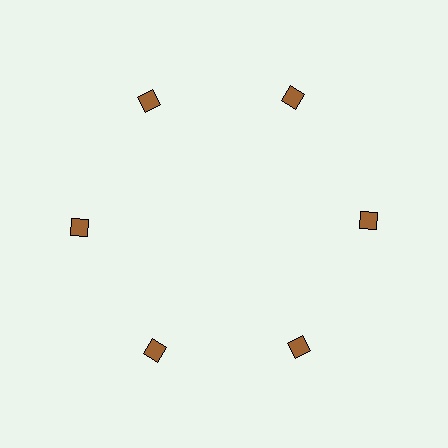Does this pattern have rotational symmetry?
Yes, this pattern has 6-fold rotational symmetry. It looks the same after rotating 60 degrees around the center.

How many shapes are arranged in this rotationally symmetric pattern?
There are 6 shapes, arranged in 6 groups of 1.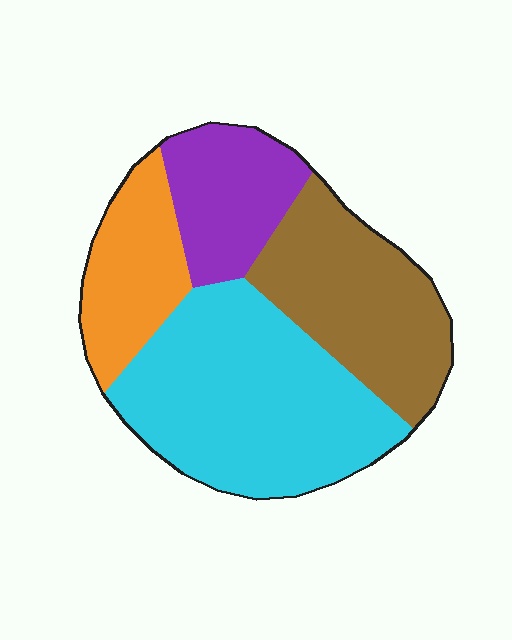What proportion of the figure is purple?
Purple covers roughly 15% of the figure.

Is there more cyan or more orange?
Cyan.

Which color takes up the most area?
Cyan, at roughly 40%.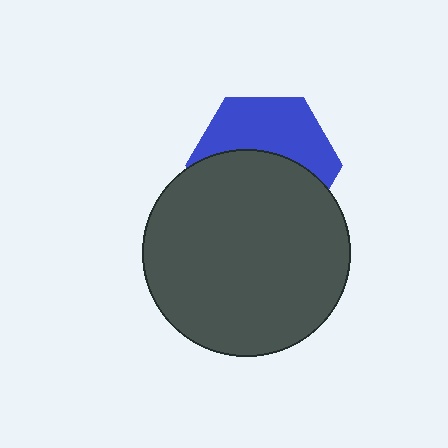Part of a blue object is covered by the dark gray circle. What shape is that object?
It is a hexagon.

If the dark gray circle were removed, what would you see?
You would see the complete blue hexagon.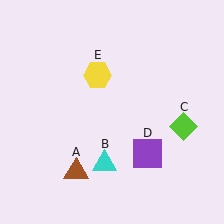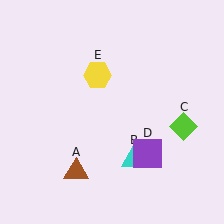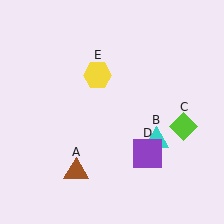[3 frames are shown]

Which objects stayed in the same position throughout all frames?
Brown triangle (object A) and lime diamond (object C) and purple square (object D) and yellow hexagon (object E) remained stationary.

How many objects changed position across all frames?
1 object changed position: cyan triangle (object B).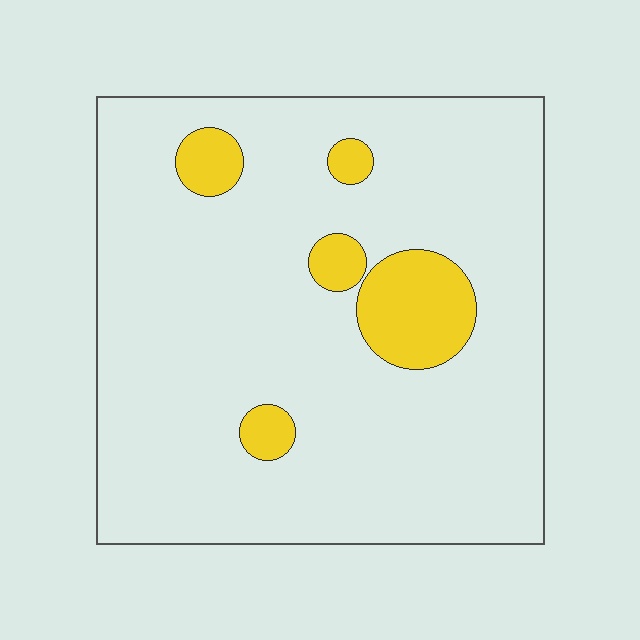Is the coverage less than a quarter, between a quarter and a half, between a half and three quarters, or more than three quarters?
Less than a quarter.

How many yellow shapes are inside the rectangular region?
5.